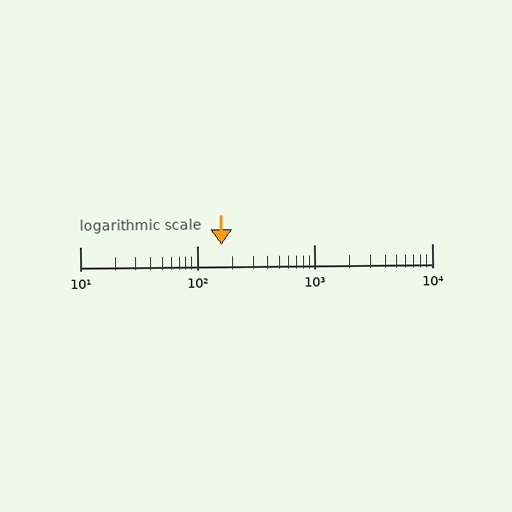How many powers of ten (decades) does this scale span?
The scale spans 3 decades, from 10 to 10000.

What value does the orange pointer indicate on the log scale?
The pointer indicates approximately 160.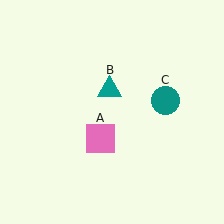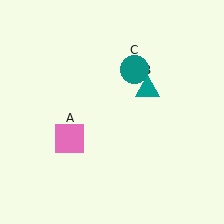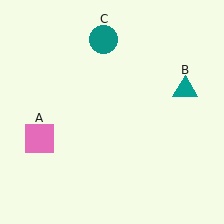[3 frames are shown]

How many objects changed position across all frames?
3 objects changed position: pink square (object A), teal triangle (object B), teal circle (object C).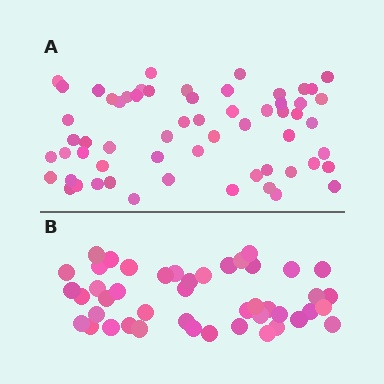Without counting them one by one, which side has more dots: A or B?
Region A (the top region) has more dots.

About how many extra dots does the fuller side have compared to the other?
Region A has approximately 15 more dots than region B.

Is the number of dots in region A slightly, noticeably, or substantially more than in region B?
Region A has noticeably more, but not dramatically so. The ratio is roughly 1.3 to 1.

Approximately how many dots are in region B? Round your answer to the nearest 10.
About 40 dots. (The exact count is 45, which rounds to 40.)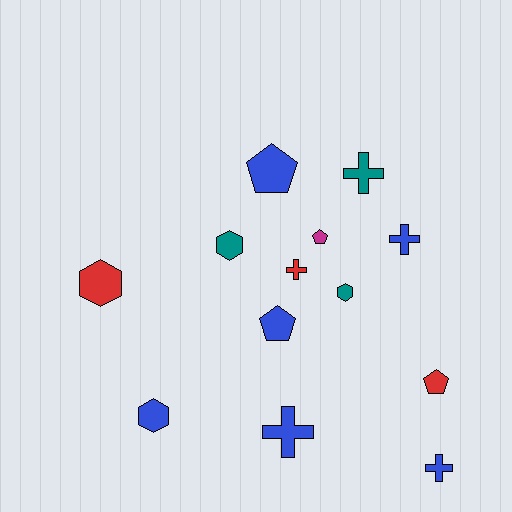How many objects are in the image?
There are 13 objects.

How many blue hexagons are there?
There is 1 blue hexagon.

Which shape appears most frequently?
Cross, with 5 objects.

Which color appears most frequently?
Blue, with 6 objects.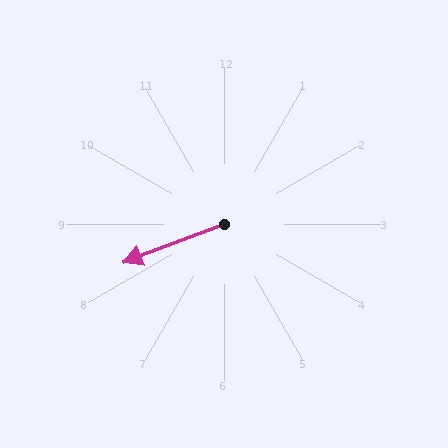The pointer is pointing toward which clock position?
Roughly 8 o'clock.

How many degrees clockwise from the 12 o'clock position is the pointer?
Approximately 249 degrees.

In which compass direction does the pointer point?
West.